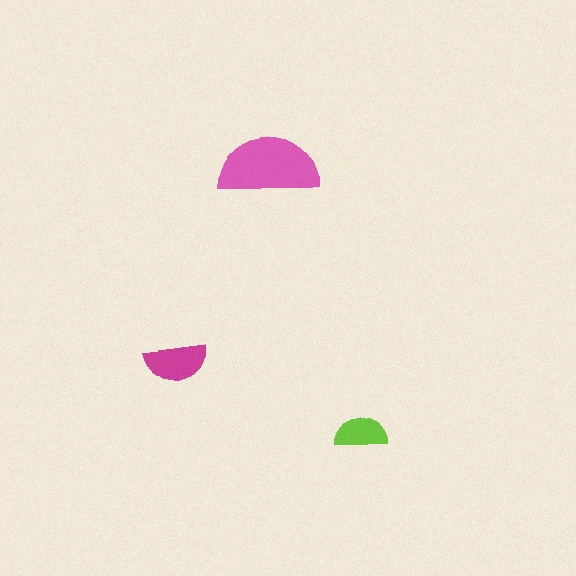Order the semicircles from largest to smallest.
the pink one, the magenta one, the lime one.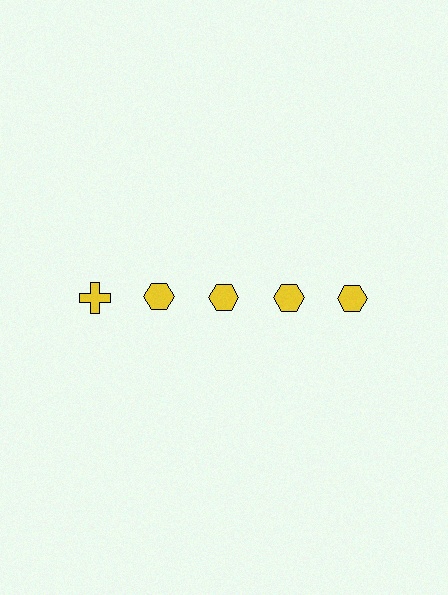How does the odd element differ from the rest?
It has a different shape: cross instead of hexagon.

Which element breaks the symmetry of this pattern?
The yellow cross in the top row, leftmost column breaks the symmetry. All other shapes are yellow hexagons.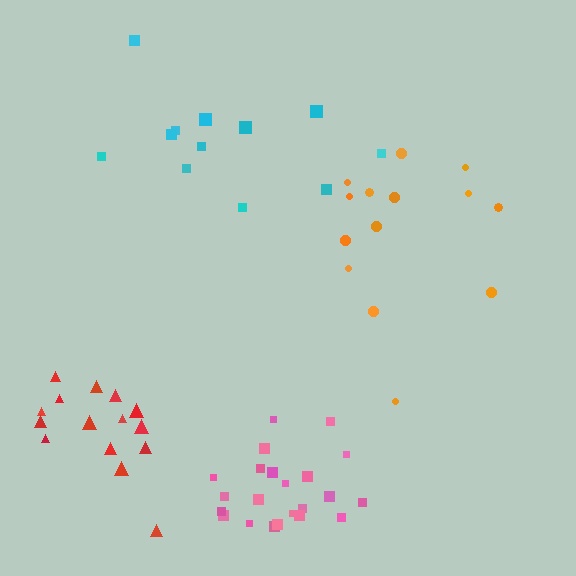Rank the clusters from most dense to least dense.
pink, red, orange, cyan.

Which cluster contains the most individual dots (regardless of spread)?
Pink (22).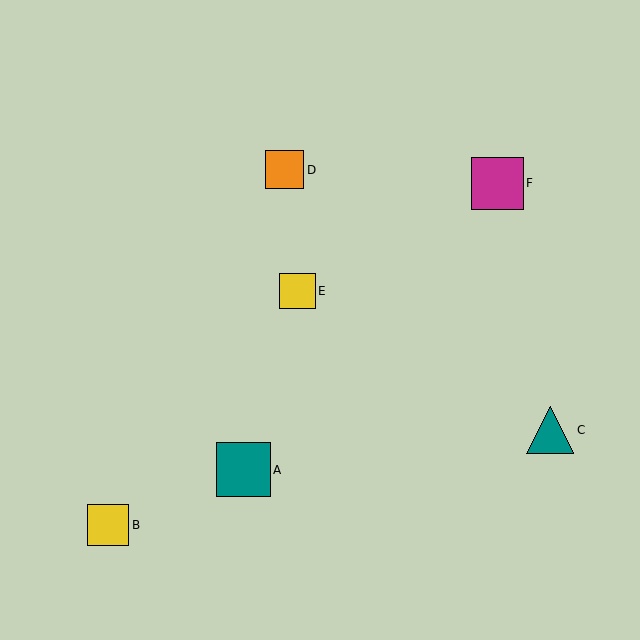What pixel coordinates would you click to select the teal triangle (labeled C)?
Click at (550, 430) to select the teal triangle C.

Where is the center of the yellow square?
The center of the yellow square is at (108, 525).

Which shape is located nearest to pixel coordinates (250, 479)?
The teal square (labeled A) at (243, 470) is nearest to that location.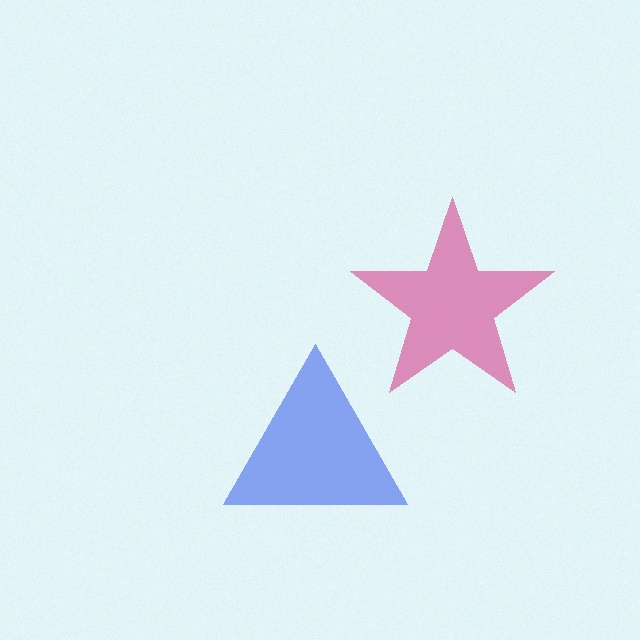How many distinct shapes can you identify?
There are 2 distinct shapes: a magenta star, a blue triangle.